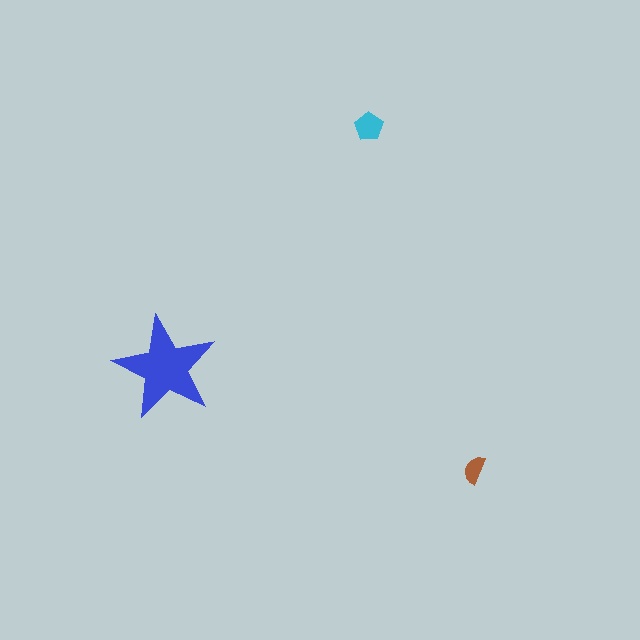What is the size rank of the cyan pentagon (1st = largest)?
2nd.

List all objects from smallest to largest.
The brown semicircle, the cyan pentagon, the blue star.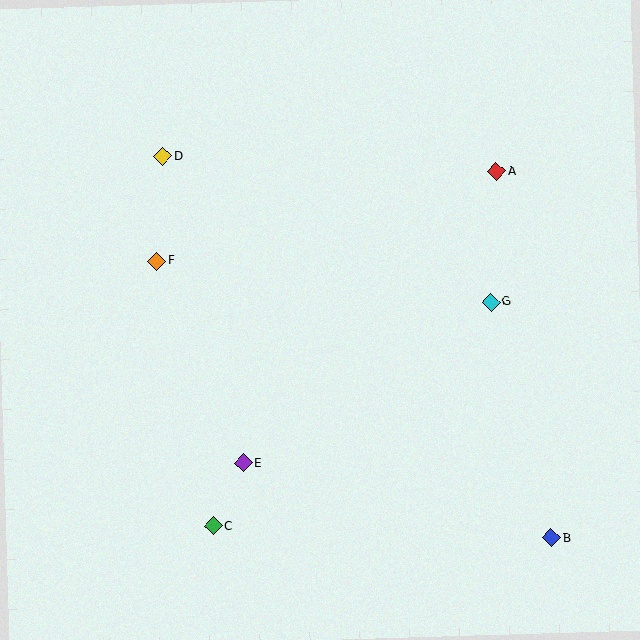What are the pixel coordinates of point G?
Point G is at (491, 302).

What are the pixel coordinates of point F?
Point F is at (157, 261).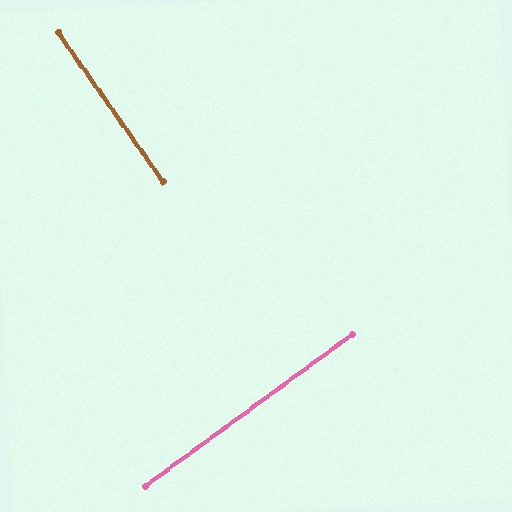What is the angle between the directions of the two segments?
Approximately 89 degrees.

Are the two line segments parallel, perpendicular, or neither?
Perpendicular — they meet at approximately 89°.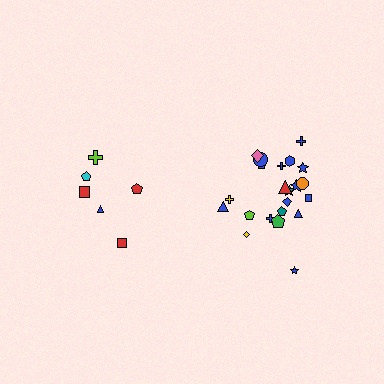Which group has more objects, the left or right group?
The right group.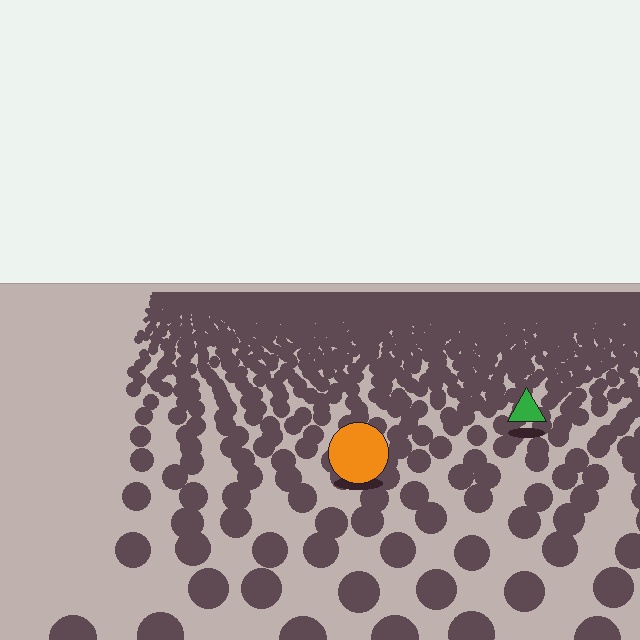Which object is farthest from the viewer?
The green triangle is farthest from the viewer. It appears smaller and the ground texture around it is denser.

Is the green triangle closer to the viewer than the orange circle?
No. The orange circle is closer — you can tell from the texture gradient: the ground texture is coarser near it.